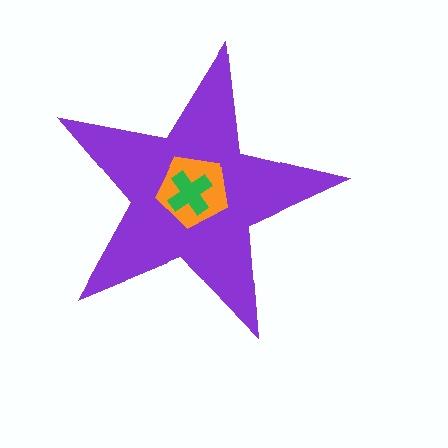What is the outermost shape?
The purple star.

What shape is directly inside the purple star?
The orange pentagon.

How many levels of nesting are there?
3.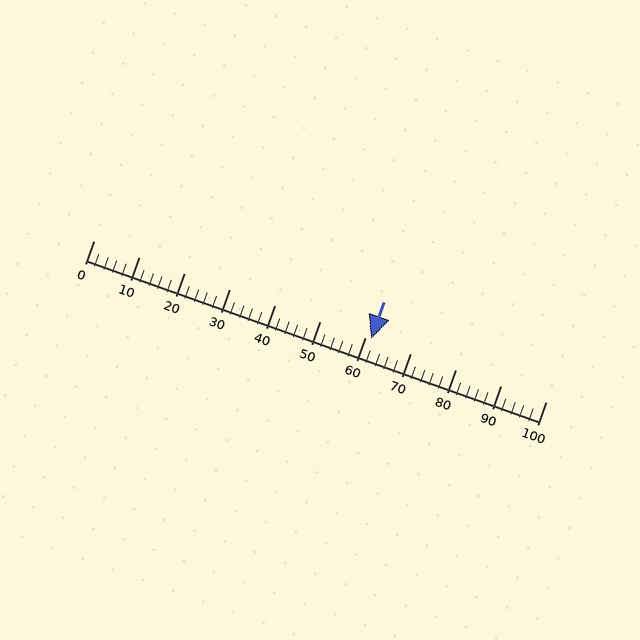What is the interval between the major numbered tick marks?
The major tick marks are spaced 10 units apart.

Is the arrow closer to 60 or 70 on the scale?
The arrow is closer to 60.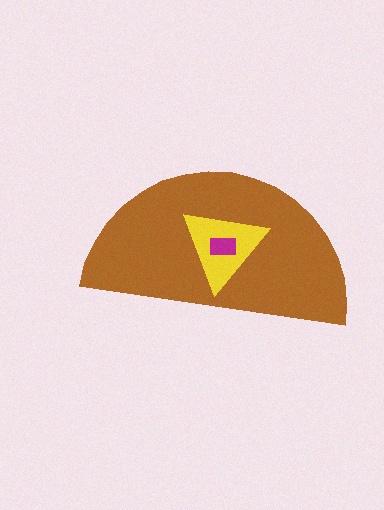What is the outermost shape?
The brown semicircle.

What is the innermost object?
The magenta rectangle.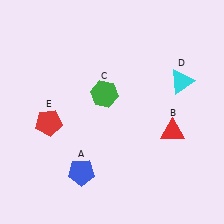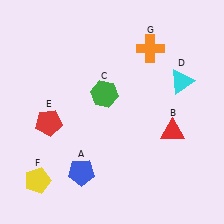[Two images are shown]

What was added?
A yellow pentagon (F), an orange cross (G) were added in Image 2.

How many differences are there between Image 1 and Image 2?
There are 2 differences between the two images.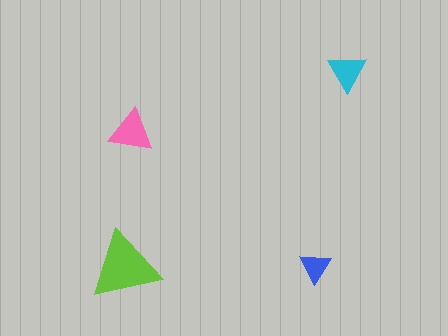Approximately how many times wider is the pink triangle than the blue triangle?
About 1.5 times wider.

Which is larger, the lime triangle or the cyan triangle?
The lime one.